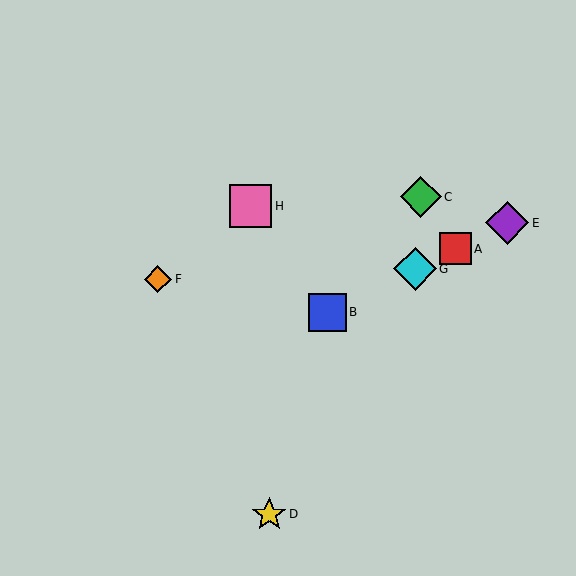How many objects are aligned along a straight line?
4 objects (A, B, E, G) are aligned along a straight line.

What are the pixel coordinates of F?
Object F is at (158, 279).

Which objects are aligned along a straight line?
Objects A, B, E, G are aligned along a straight line.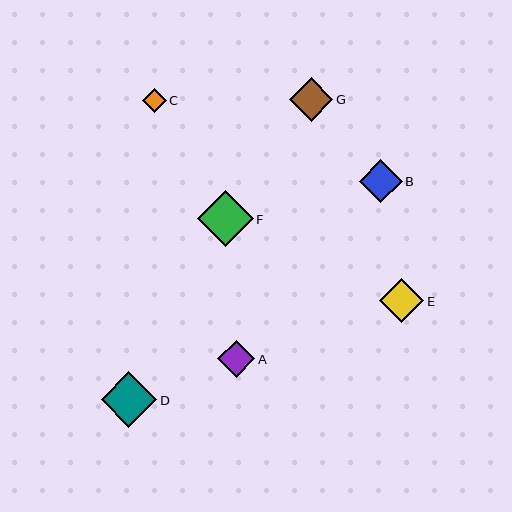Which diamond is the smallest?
Diamond C is the smallest with a size of approximately 24 pixels.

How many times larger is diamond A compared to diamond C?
Diamond A is approximately 1.5 times the size of diamond C.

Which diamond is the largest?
Diamond F is the largest with a size of approximately 56 pixels.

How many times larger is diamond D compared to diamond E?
Diamond D is approximately 1.3 times the size of diamond E.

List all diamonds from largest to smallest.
From largest to smallest: F, D, E, G, B, A, C.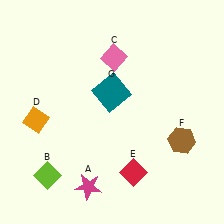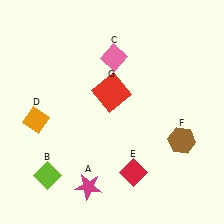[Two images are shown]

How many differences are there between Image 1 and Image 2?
There is 1 difference between the two images.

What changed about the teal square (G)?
In Image 1, G is teal. In Image 2, it changed to red.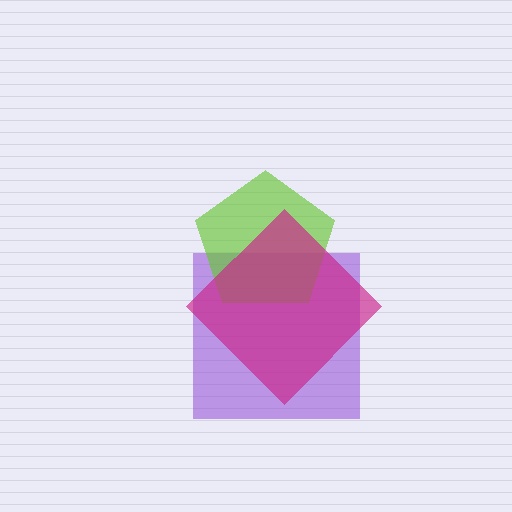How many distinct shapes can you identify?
There are 3 distinct shapes: a purple square, a lime pentagon, a magenta diamond.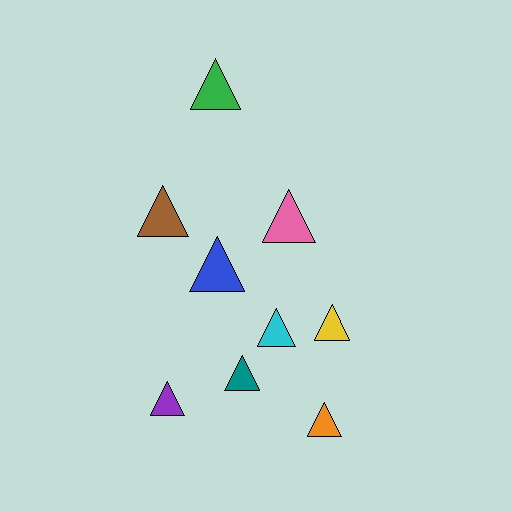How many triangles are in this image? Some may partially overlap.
There are 9 triangles.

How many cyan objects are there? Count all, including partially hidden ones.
There is 1 cyan object.